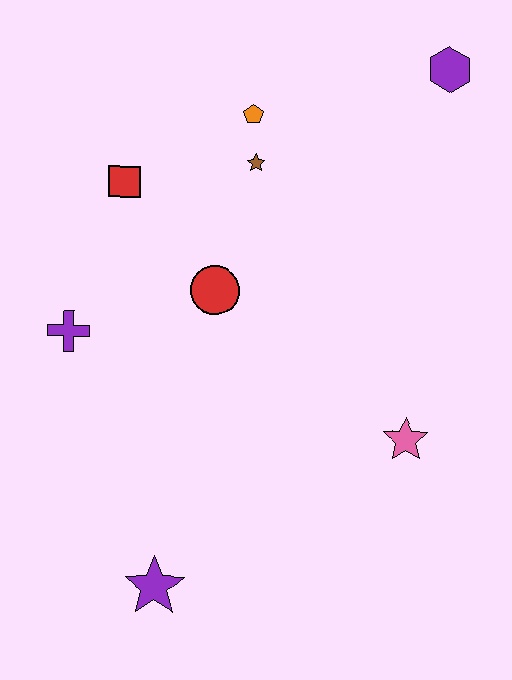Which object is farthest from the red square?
The purple star is farthest from the red square.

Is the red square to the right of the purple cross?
Yes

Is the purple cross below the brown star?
Yes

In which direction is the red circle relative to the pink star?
The red circle is to the left of the pink star.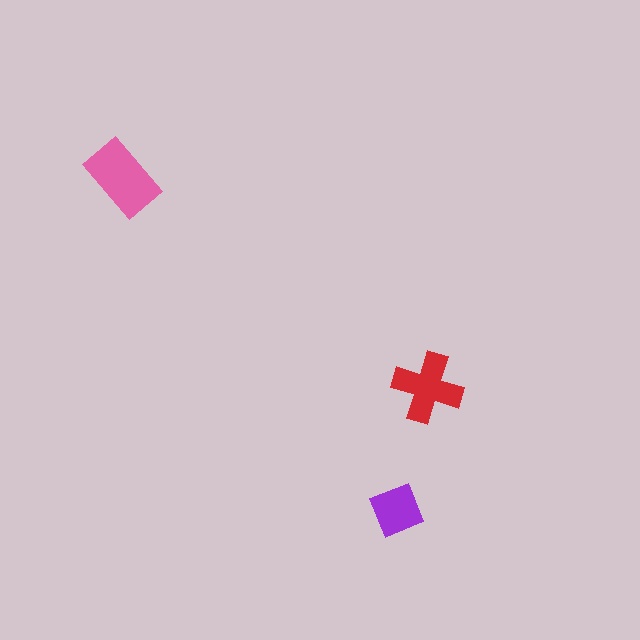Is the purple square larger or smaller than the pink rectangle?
Smaller.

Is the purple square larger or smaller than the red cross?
Smaller.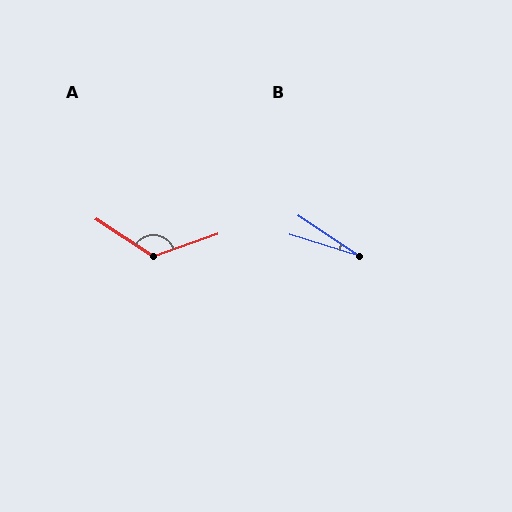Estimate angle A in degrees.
Approximately 127 degrees.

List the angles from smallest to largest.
B (17°), A (127°).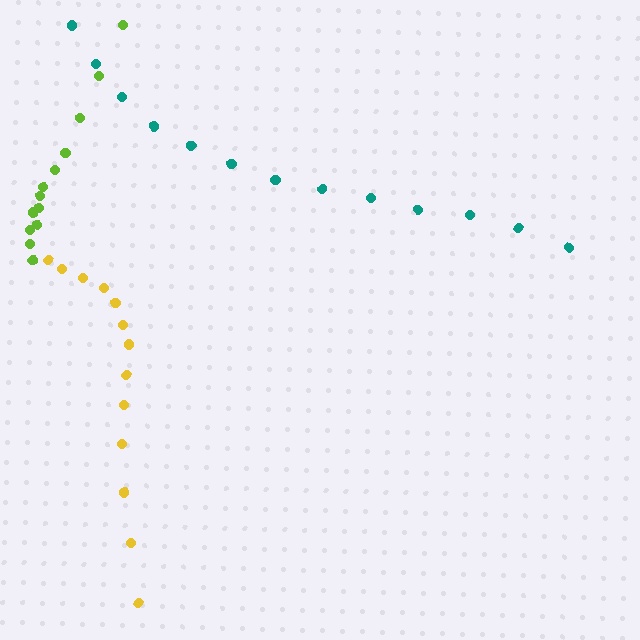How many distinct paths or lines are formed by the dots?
There are 3 distinct paths.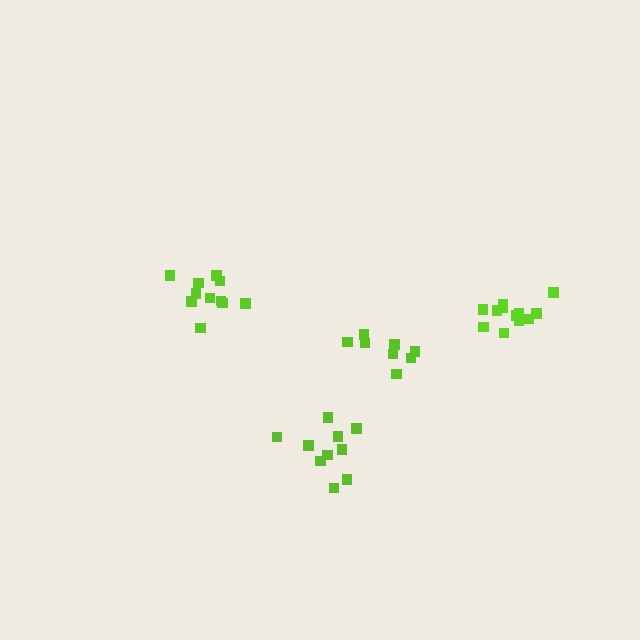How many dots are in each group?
Group 1: 8 dots, Group 2: 11 dots, Group 3: 12 dots, Group 4: 10 dots (41 total).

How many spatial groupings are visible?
There are 4 spatial groupings.